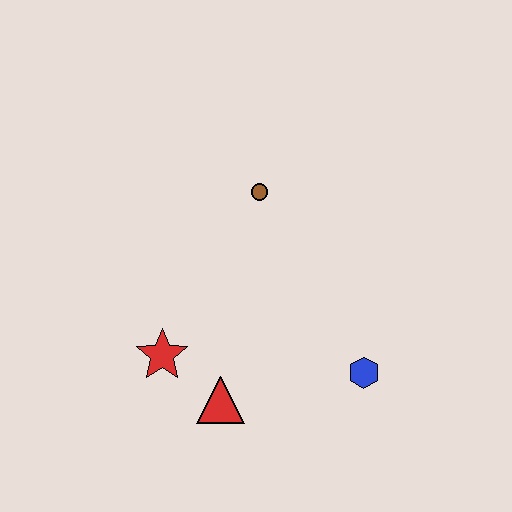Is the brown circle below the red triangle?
No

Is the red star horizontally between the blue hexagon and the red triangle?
No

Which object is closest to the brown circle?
The red star is closest to the brown circle.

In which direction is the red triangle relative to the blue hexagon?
The red triangle is to the left of the blue hexagon.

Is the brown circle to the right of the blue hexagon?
No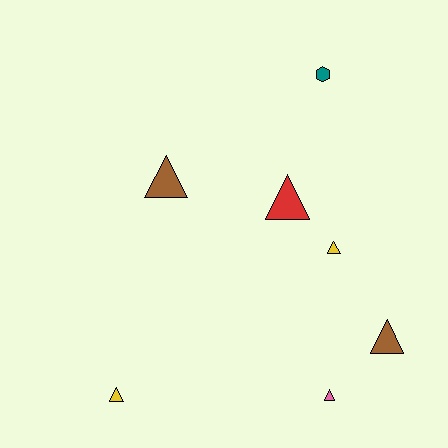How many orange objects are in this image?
There are no orange objects.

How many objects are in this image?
There are 7 objects.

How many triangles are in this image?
There are 6 triangles.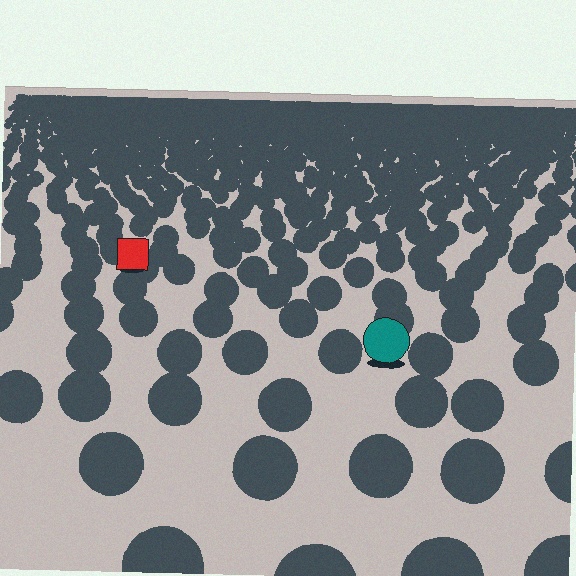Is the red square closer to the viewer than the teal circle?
No. The teal circle is closer — you can tell from the texture gradient: the ground texture is coarser near it.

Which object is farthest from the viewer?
The red square is farthest from the viewer. It appears smaller and the ground texture around it is denser.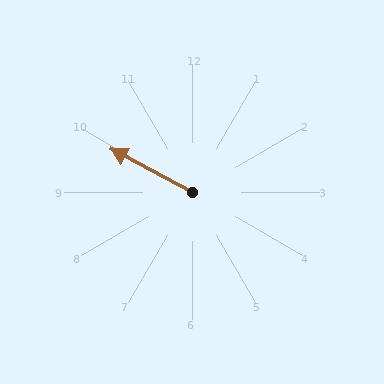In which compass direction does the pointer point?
Northwest.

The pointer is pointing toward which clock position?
Roughly 10 o'clock.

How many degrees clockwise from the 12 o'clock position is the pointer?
Approximately 298 degrees.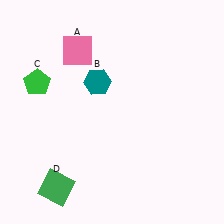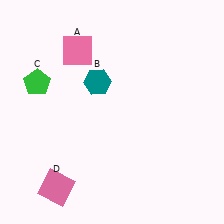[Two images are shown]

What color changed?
The square (D) changed from green in Image 1 to pink in Image 2.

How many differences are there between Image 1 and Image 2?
There is 1 difference between the two images.